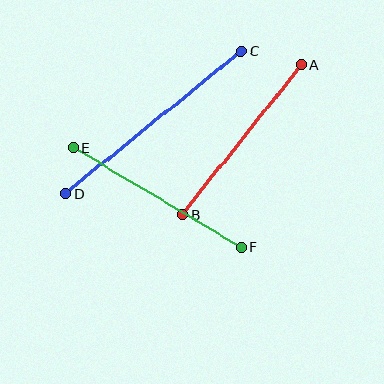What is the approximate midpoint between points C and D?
The midpoint is at approximately (154, 122) pixels.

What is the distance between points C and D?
The distance is approximately 226 pixels.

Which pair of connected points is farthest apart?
Points C and D are farthest apart.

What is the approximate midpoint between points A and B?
The midpoint is at approximately (242, 140) pixels.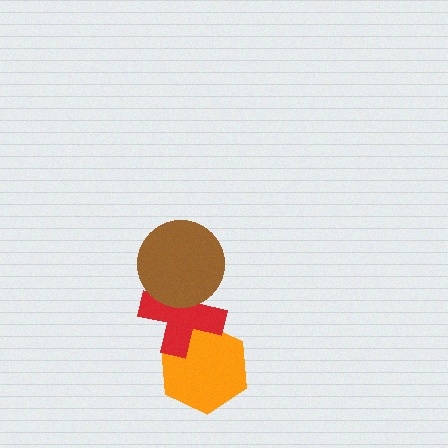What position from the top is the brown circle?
The brown circle is 1st from the top.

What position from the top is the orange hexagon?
The orange hexagon is 3rd from the top.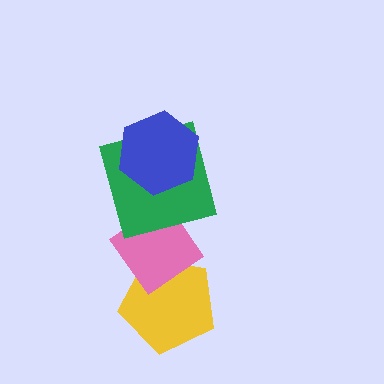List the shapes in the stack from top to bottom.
From top to bottom: the blue hexagon, the green square, the pink diamond, the yellow pentagon.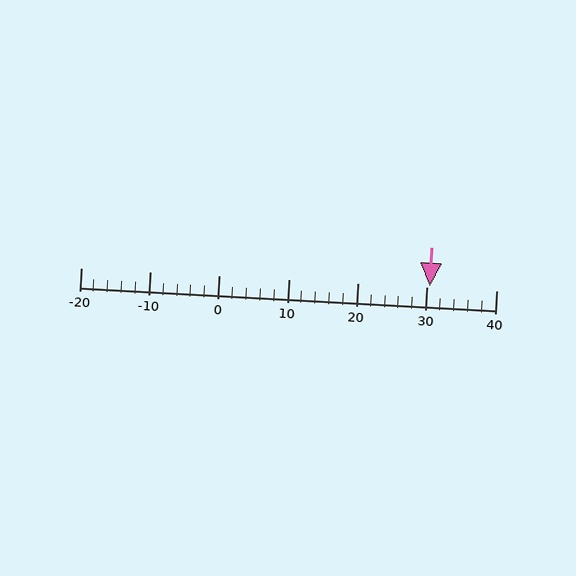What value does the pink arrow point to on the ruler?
The pink arrow points to approximately 30.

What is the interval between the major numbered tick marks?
The major tick marks are spaced 10 units apart.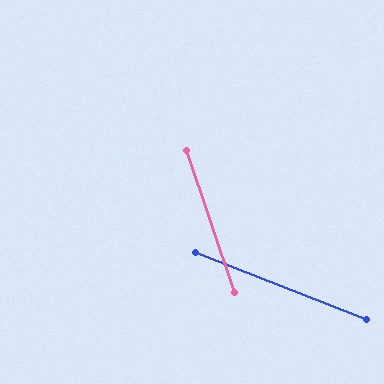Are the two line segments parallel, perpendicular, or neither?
Neither parallel nor perpendicular — they differ by about 50°.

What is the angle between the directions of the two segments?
Approximately 50 degrees.